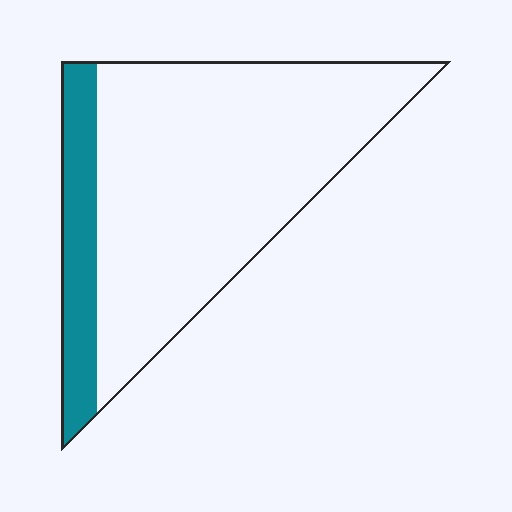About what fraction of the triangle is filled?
About one sixth (1/6).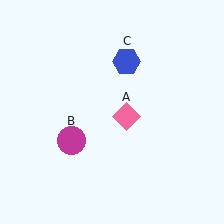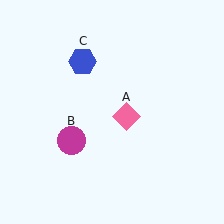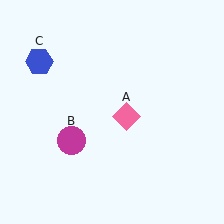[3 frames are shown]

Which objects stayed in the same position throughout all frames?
Pink diamond (object A) and magenta circle (object B) remained stationary.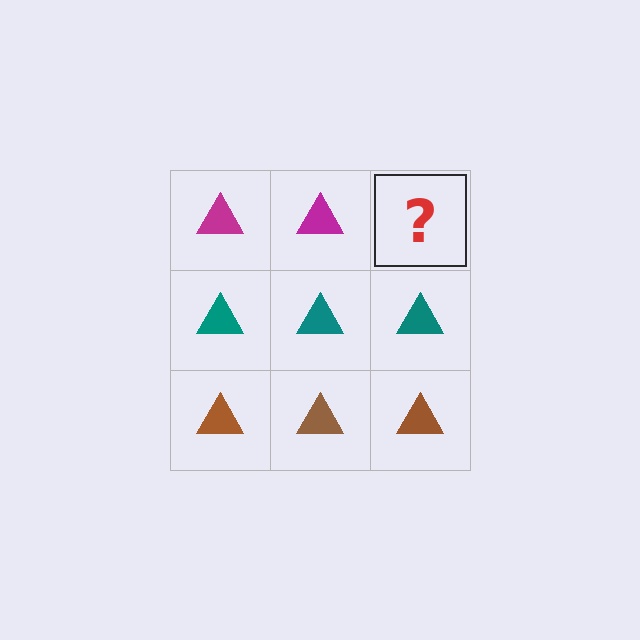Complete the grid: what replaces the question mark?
The question mark should be replaced with a magenta triangle.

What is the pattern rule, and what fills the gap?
The rule is that each row has a consistent color. The gap should be filled with a magenta triangle.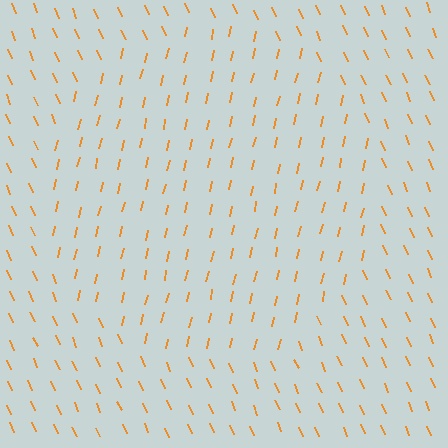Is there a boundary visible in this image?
Yes, there is a texture boundary formed by a change in line orientation.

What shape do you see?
I see a circle.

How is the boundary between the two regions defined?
The boundary is defined purely by a change in line orientation (approximately 36 degrees difference). All lines are the same color and thickness.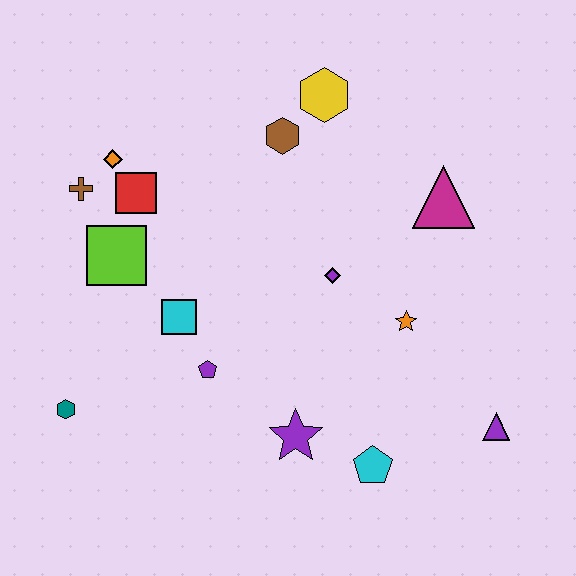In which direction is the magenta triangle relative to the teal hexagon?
The magenta triangle is to the right of the teal hexagon.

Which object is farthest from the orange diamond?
The purple triangle is farthest from the orange diamond.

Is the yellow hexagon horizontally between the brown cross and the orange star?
Yes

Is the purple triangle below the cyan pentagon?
No